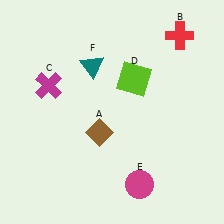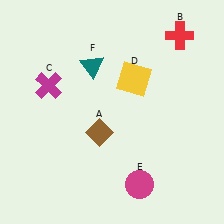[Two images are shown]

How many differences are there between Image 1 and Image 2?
There is 1 difference between the two images.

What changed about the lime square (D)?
In Image 1, D is lime. In Image 2, it changed to yellow.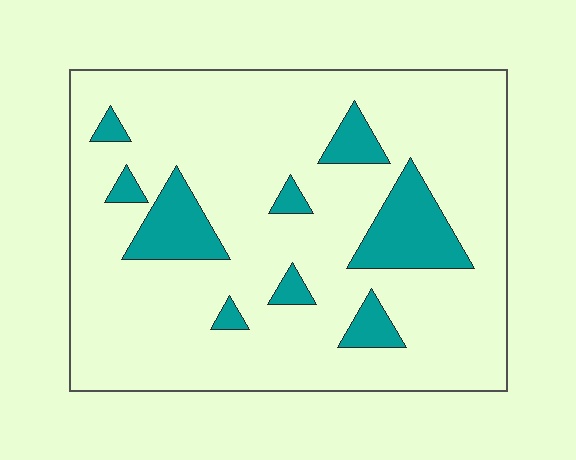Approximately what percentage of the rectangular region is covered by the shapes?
Approximately 15%.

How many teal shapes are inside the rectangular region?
9.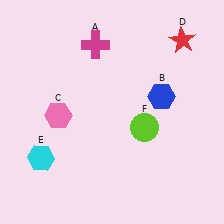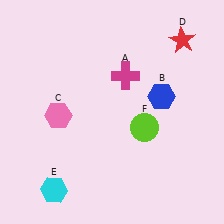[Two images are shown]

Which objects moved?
The objects that moved are: the magenta cross (A), the cyan hexagon (E).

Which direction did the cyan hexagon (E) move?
The cyan hexagon (E) moved down.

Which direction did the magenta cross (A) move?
The magenta cross (A) moved down.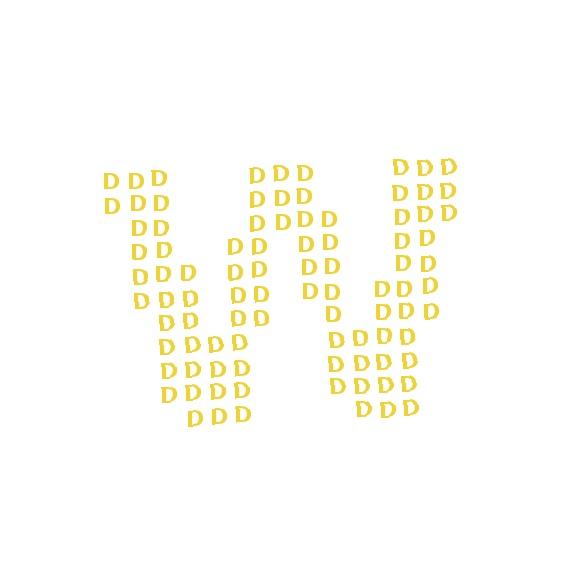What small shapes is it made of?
It is made of small letter D's.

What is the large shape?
The large shape is the letter W.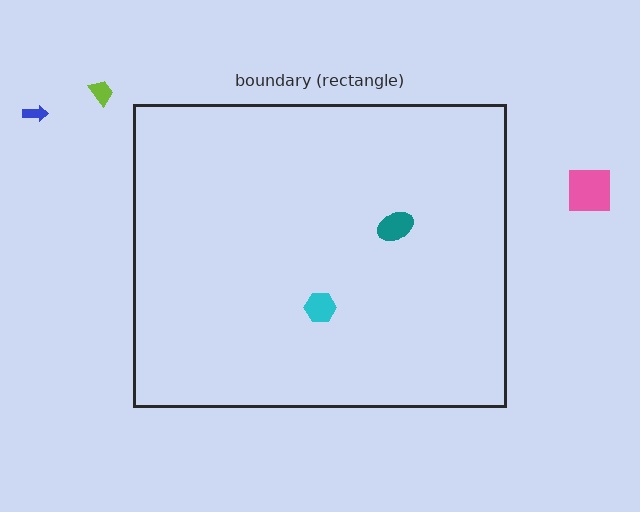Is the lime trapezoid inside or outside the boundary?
Outside.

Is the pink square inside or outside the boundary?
Outside.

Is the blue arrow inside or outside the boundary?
Outside.